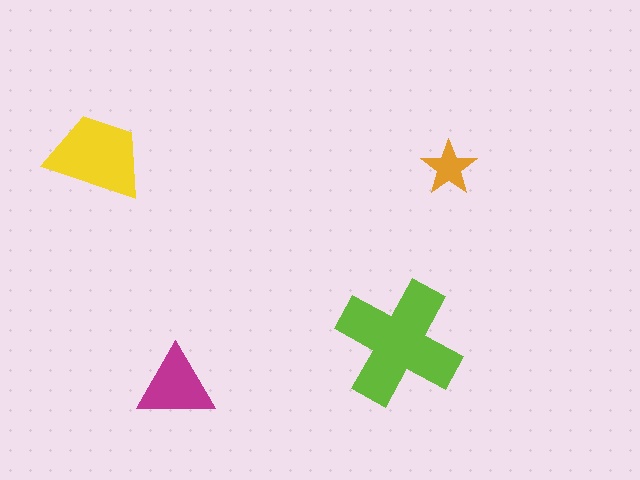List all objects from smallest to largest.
The orange star, the magenta triangle, the yellow trapezoid, the lime cross.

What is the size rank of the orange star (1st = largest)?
4th.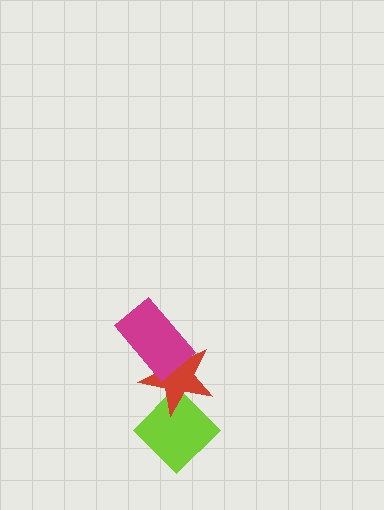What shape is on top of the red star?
The magenta rectangle is on top of the red star.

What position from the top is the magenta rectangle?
The magenta rectangle is 1st from the top.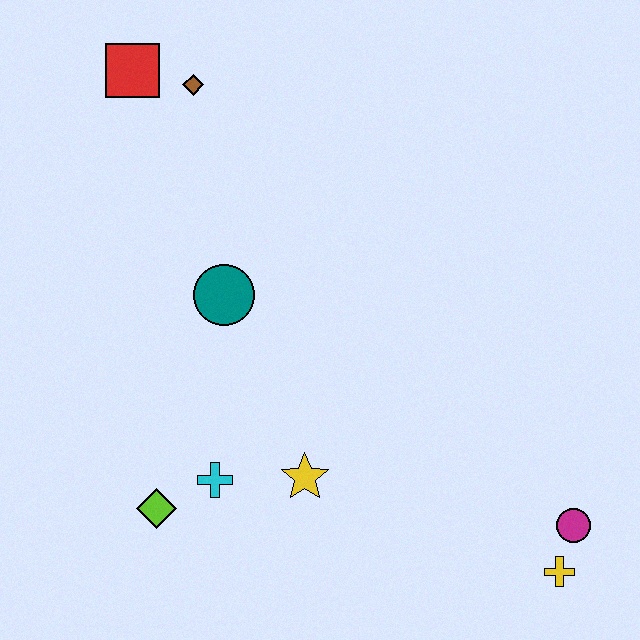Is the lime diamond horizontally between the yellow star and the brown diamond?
No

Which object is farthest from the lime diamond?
The red square is farthest from the lime diamond.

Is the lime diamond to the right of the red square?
Yes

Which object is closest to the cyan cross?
The lime diamond is closest to the cyan cross.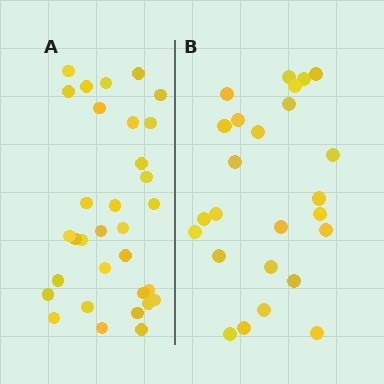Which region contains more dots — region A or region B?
Region A (the left region) has more dots.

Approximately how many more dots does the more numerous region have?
Region A has roughly 8 or so more dots than region B.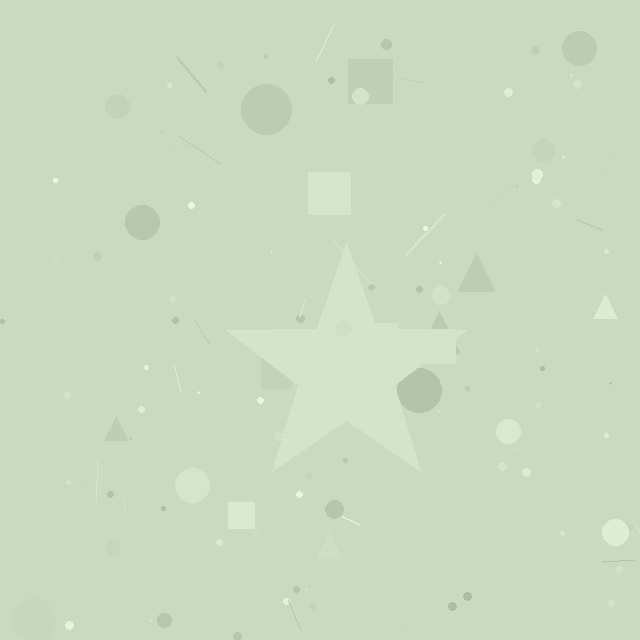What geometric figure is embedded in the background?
A star is embedded in the background.